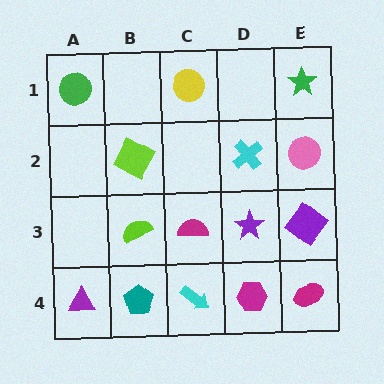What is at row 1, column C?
A yellow circle.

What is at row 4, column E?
A magenta ellipse.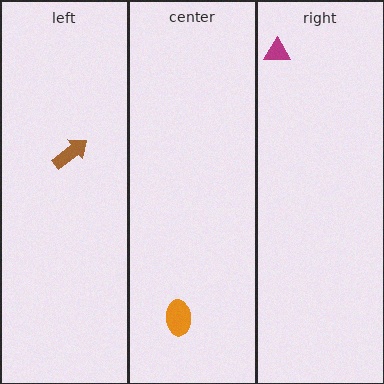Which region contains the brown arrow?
The left region.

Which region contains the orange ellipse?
The center region.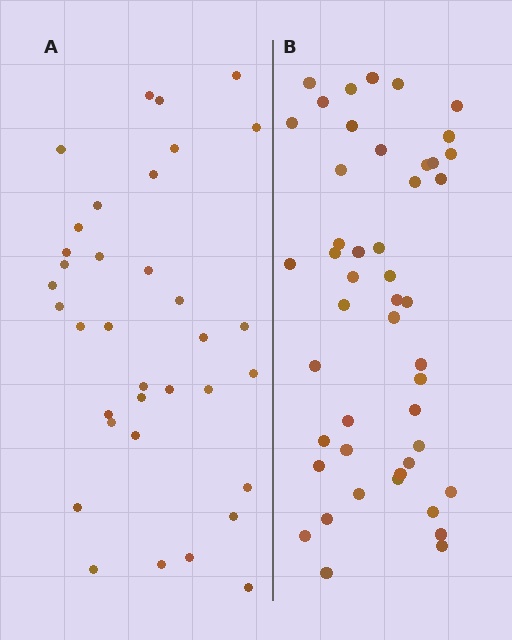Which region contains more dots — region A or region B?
Region B (the right region) has more dots.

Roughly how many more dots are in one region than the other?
Region B has roughly 12 or so more dots than region A.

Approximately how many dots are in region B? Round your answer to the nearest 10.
About 50 dots. (The exact count is 47, which rounds to 50.)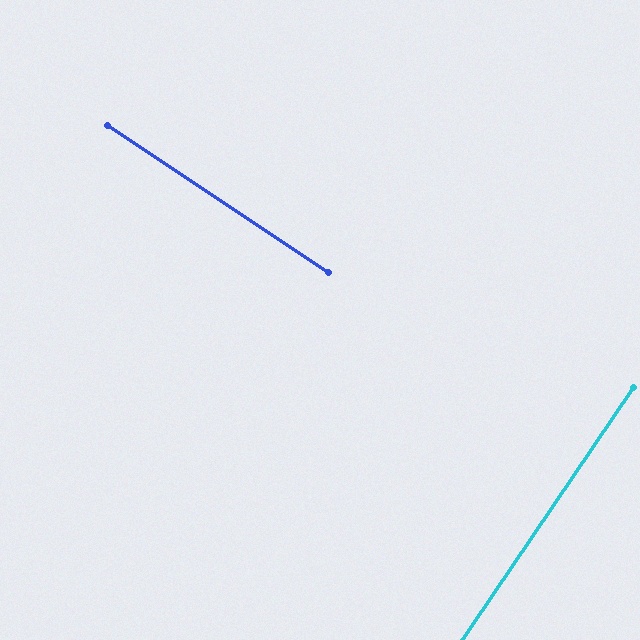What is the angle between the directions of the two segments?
Approximately 90 degrees.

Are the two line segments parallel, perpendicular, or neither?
Perpendicular — they meet at approximately 90°.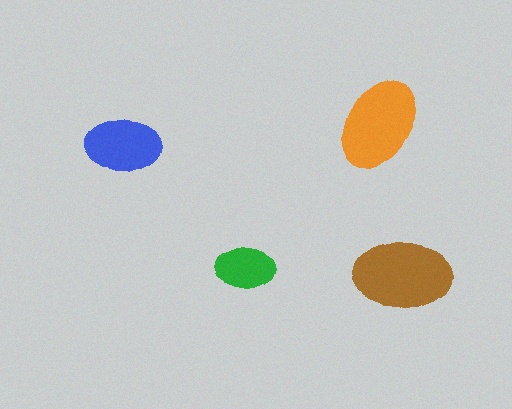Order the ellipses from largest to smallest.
the brown one, the orange one, the blue one, the green one.